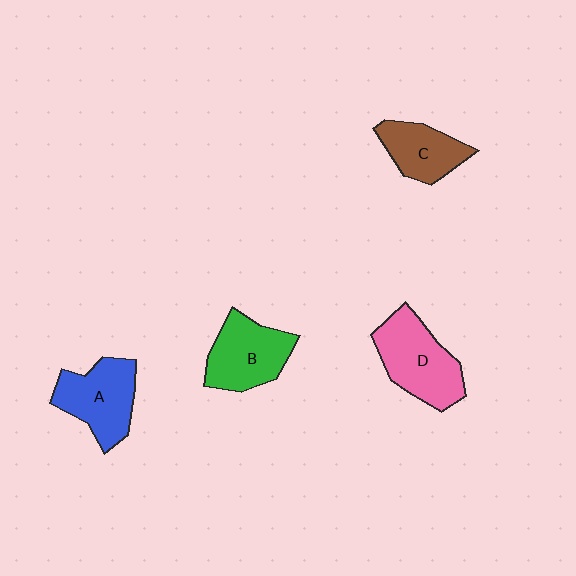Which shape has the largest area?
Shape D (pink).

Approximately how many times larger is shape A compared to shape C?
Approximately 1.3 times.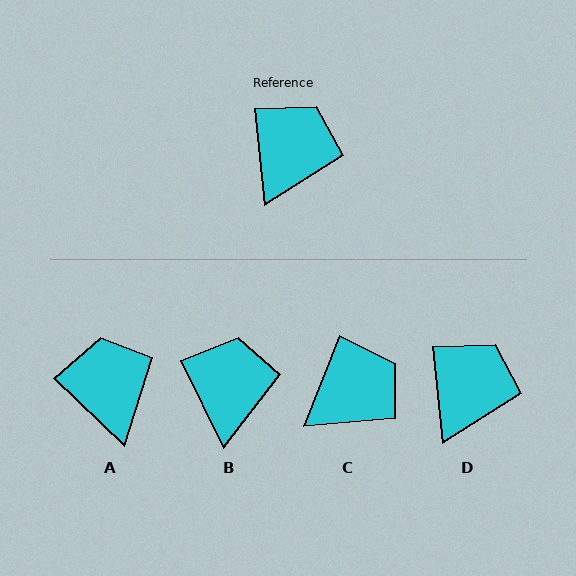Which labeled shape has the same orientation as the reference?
D.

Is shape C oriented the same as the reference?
No, it is off by about 27 degrees.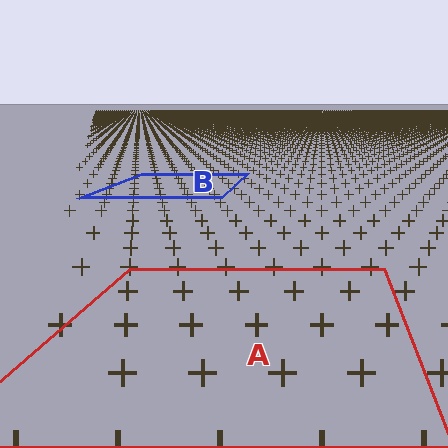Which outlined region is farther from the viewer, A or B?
Region B is farther from the viewer — the texture elements inside it appear smaller and more densely packed.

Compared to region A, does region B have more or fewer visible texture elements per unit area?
Region B has more texture elements per unit area — they are packed more densely because it is farther away.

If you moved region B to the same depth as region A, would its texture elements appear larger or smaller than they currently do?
They would appear larger. At a closer depth, the same texture elements are projected at a bigger on-screen size.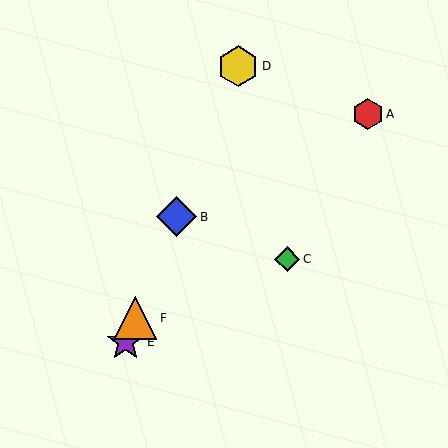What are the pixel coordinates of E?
Object E is at (125, 342).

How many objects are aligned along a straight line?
4 objects (B, D, E, F) are aligned along a straight line.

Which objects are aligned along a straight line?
Objects B, D, E, F are aligned along a straight line.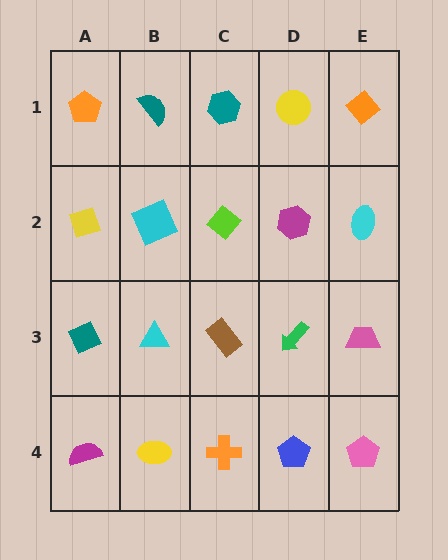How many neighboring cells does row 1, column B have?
3.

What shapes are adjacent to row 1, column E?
A cyan ellipse (row 2, column E), a yellow circle (row 1, column D).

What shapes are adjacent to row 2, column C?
A teal hexagon (row 1, column C), a brown rectangle (row 3, column C), a cyan square (row 2, column B), a magenta hexagon (row 2, column D).